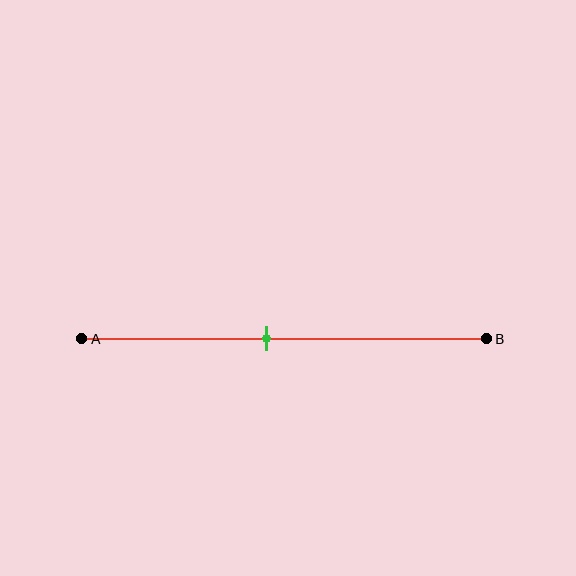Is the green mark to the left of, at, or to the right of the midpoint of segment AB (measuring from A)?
The green mark is to the left of the midpoint of segment AB.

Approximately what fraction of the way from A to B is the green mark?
The green mark is approximately 45% of the way from A to B.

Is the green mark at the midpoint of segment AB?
No, the mark is at about 45% from A, not at the 50% midpoint.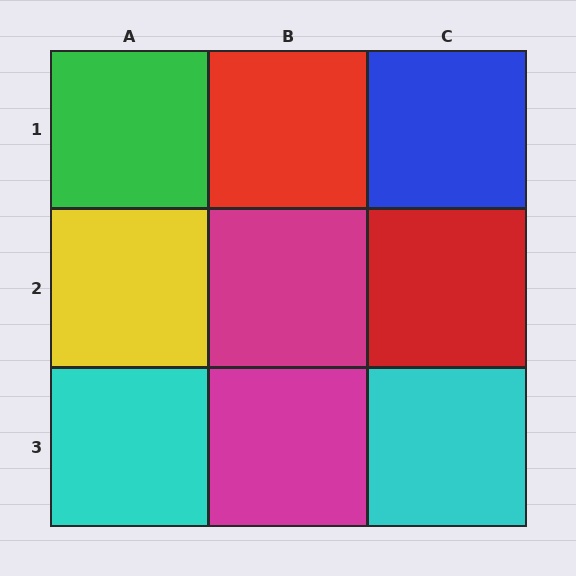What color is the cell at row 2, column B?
Magenta.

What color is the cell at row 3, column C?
Cyan.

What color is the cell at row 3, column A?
Cyan.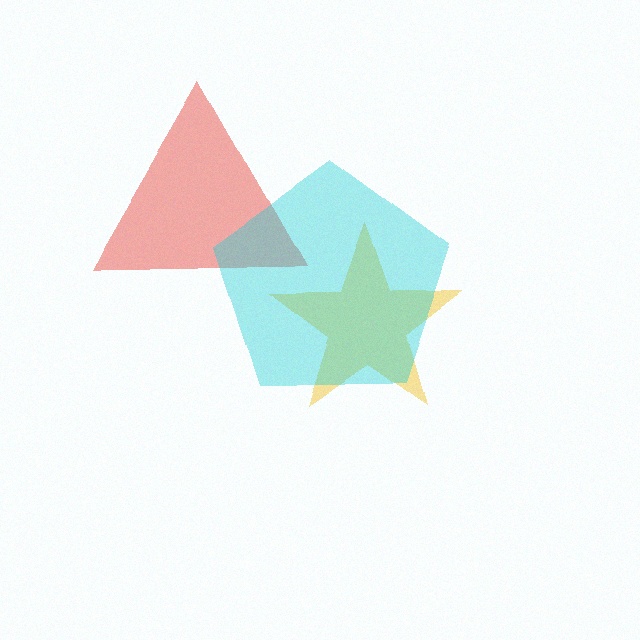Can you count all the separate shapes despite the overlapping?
Yes, there are 3 separate shapes.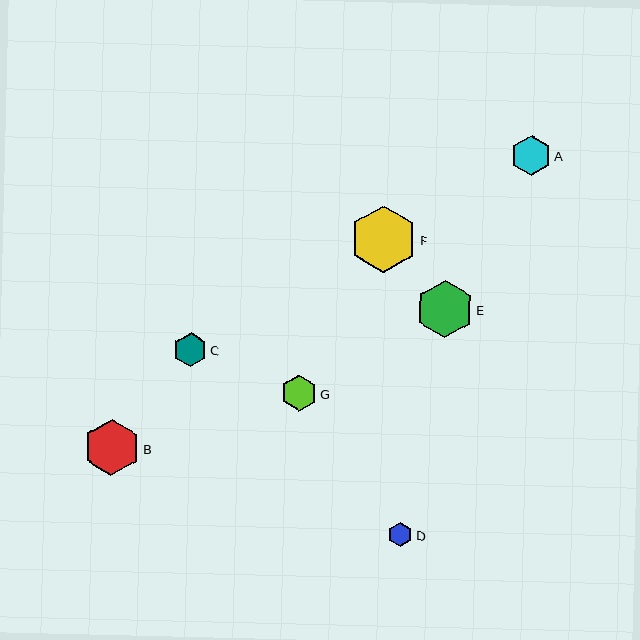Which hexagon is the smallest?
Hexagon D is the smallest with a size of approximately 24 pixels.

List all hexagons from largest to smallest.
From largest to smallest: F, E, B, A, G, C, D.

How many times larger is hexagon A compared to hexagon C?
Hexagon A is approximately 1.2 times the size of hexagon C.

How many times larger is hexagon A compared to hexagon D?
Hexagon A is approximately 1.6 times the size of hexagon D.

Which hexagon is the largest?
Hexagon F is the largest with a size of approximately 67 pixels.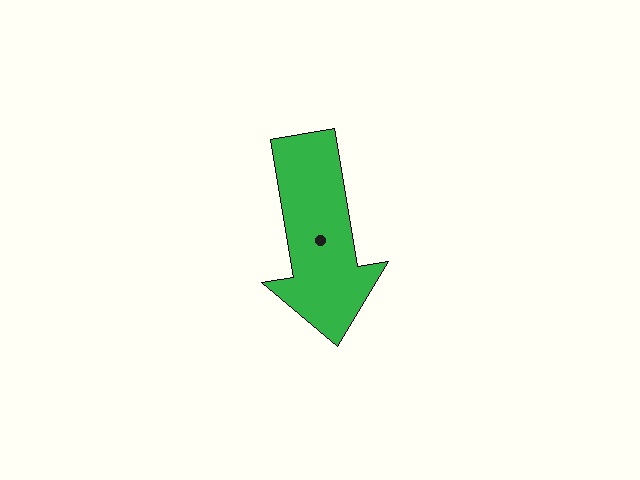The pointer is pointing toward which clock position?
Roughly 6 o'clock.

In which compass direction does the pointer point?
South.